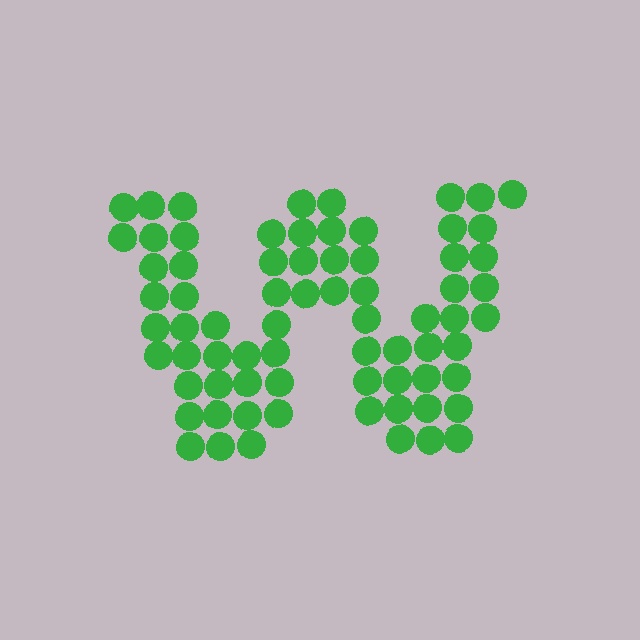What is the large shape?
The large shape is the letter W.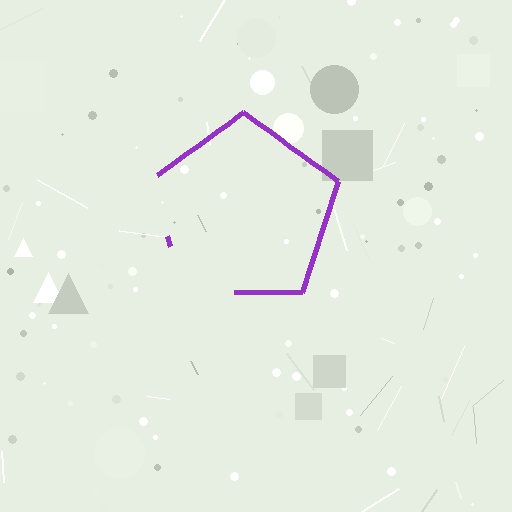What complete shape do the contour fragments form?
The contour fragments form a pentagon.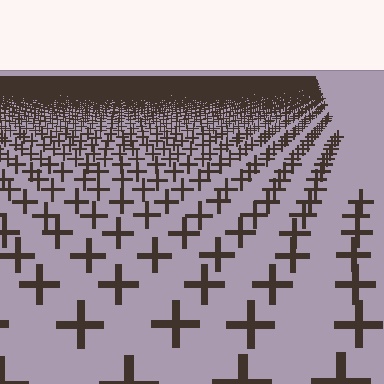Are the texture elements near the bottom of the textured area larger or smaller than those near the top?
Larger. Near the bottom, elements are closer to the viewer and appear at a bigger on-screen size.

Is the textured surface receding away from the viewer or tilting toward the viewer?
The surface is receding away from the viewer. Texture elements get smaller and denser toward the top.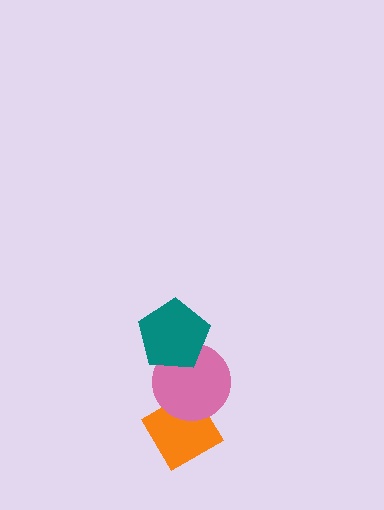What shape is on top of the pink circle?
The teal pentagon is on top of the pink circle.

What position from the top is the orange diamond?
The orange diamond is 3rd from the top.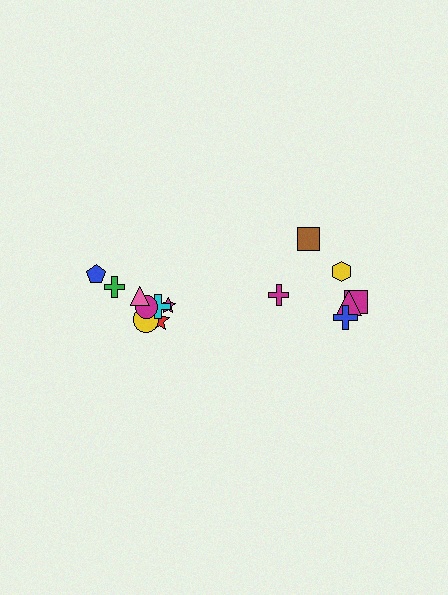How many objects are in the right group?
There are 6 objects.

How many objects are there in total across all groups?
There are 14 objects.